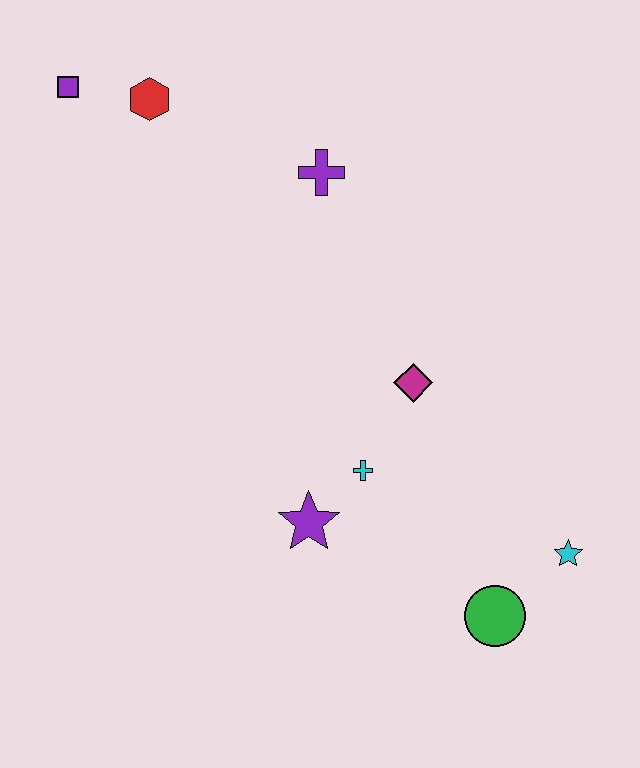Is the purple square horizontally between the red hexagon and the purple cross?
No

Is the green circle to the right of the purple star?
Yes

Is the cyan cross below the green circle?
No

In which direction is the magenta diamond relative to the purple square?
The magenta diamond is to the right of the purple square.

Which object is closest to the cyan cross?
The purple star is closest to the cyan cross.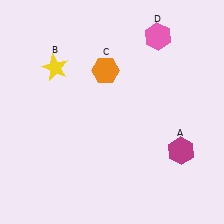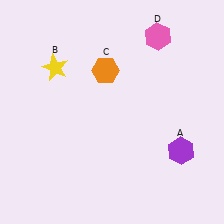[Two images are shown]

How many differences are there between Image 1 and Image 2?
There is 1 difference between the two images.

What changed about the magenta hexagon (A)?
In Image 1, A is magenta. In Image 2, it changed to purple.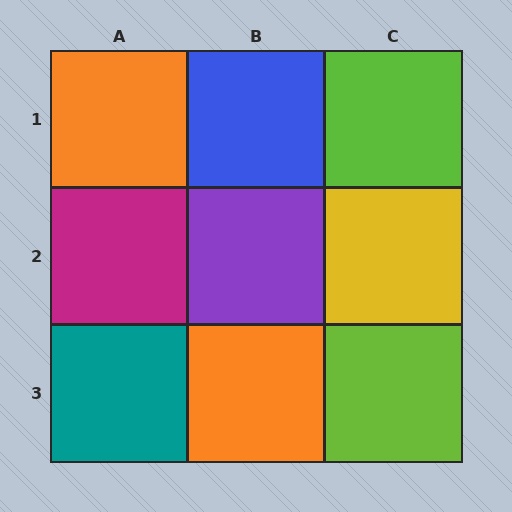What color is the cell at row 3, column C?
Lime.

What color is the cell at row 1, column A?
Orange.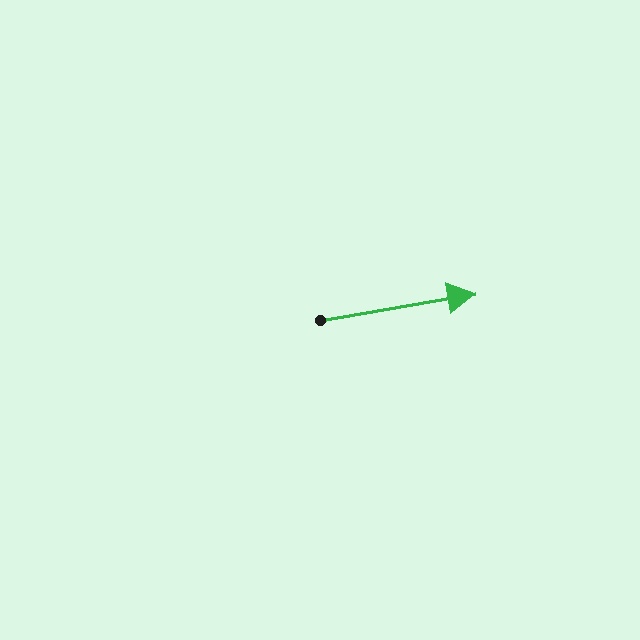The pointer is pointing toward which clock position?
Roughly 3 o'clock.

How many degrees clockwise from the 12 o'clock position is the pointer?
Approximately 80 degrees.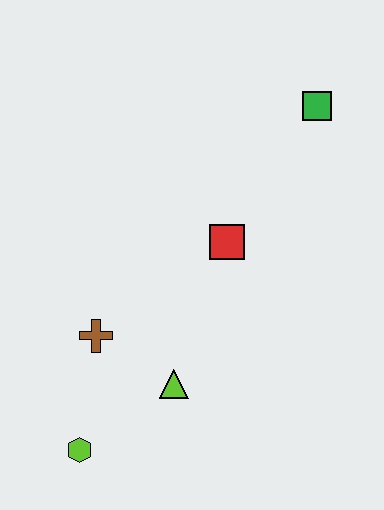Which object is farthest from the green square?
The lime hexagon is farthest from the green square.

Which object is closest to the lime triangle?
The brown cross is closest to the lime triangle.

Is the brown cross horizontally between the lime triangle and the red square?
No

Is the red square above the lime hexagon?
Yes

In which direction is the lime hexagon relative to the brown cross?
The lime hexagon is below the brown cross.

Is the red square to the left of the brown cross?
No